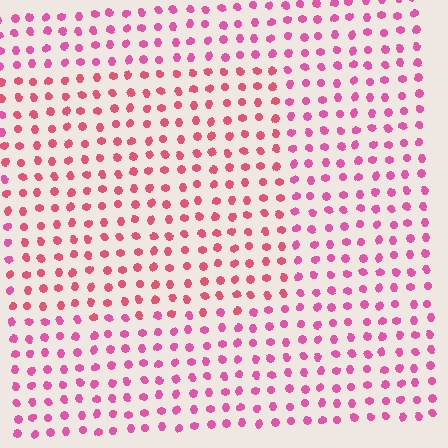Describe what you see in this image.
The image is filled with small pink elements in a uniform arrangement. A rectangle-shaped region is visible where the elements are tinted to a slightly different hue, forming a subtle color boundary.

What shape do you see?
I see a rectangle.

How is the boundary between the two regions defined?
The boundary is defined purely by a slight shift in hue (about 24 degrees). Spacing, size, and orientation are identical on both sides.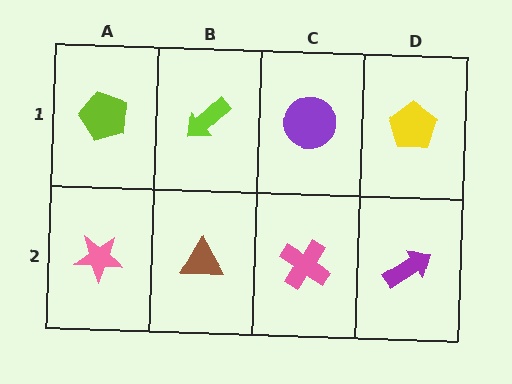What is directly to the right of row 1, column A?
A lime arrow.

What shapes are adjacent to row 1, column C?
A pink cross (row 2, column C), a lime arrow (row 1, column B), a yellow pentagon (row 1, column D).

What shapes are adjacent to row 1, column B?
A brown triangle (row 2, column B), a lime pentagon (row 1, column A), a purple circle (row 1, column C).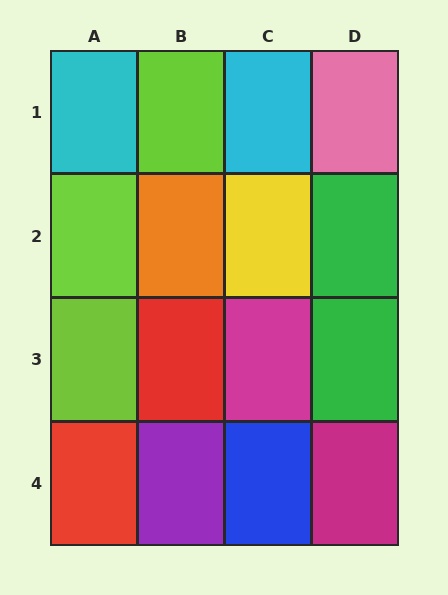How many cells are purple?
1 cell is purple.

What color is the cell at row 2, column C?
Yellow.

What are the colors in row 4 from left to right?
Red, purple, blue, magenta.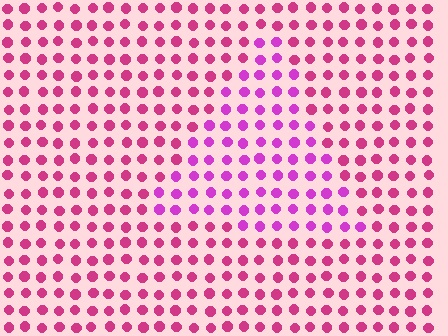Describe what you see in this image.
The image is filled with small magenta elements in a uniform arrangement. A triangle-shaped region is visible where the elements are tinted to a slightly different hue, forming a subtle color boundary.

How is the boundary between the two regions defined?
The boundary is defined purely by a slight shift in hue (about 29 degrees). Spacing, size, and orientation are identical on both sides.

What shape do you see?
I see a triangle.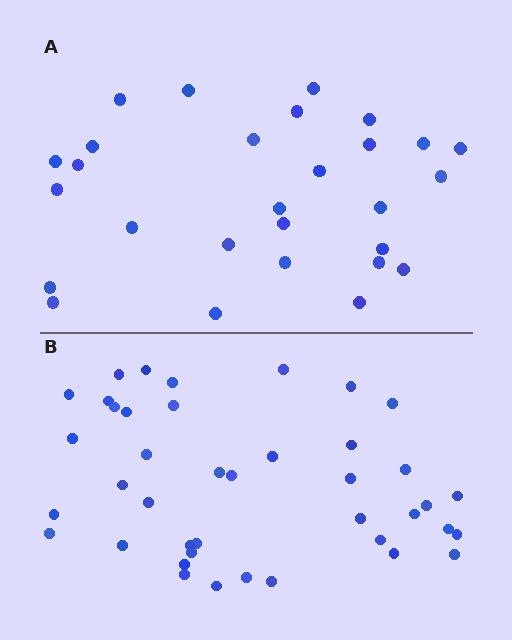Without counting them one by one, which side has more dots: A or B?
Region B (the bottom region) has more dots.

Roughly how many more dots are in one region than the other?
Region B has approximately 15 more dots than region A.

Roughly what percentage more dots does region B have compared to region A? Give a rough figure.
About 45% more.